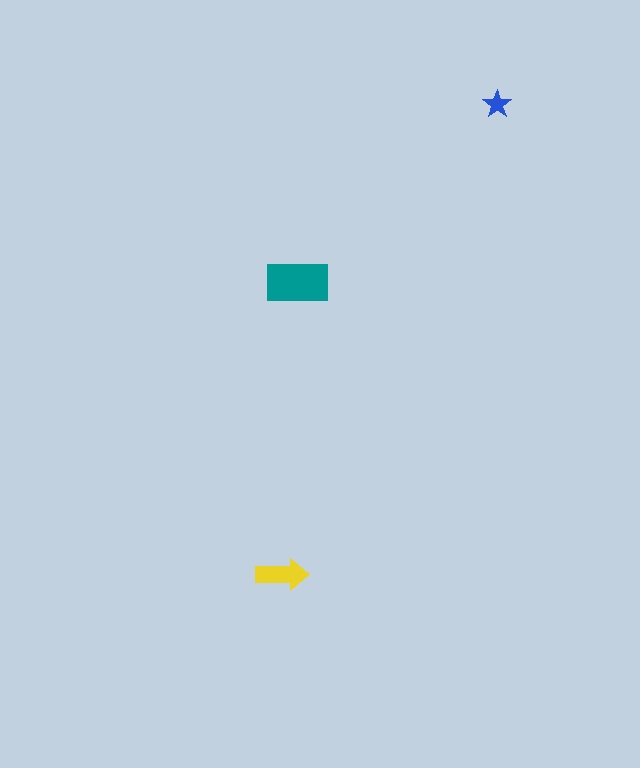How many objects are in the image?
There are 3 objects in the image.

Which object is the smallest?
The blue star.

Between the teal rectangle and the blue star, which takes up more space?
The teal rectangle.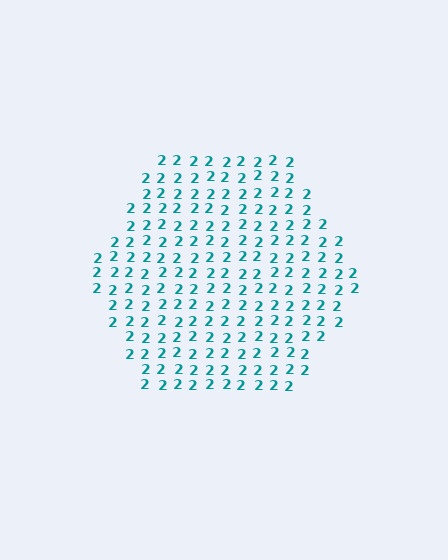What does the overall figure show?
The overall figure shows a hexagon.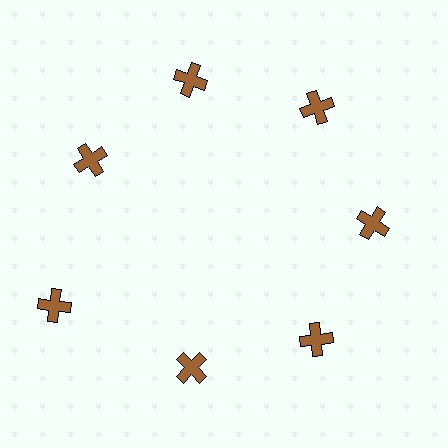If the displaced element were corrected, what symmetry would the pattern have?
It would have 7-fold rotational symmetry — the pattern would map onto itself every 51 degrees.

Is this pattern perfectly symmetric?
No. The 7 brown crosses are arranged in a ring, but one element near the 8 o'clock position is pushed outward from the center, breaking the 7-fold rotational symmetry.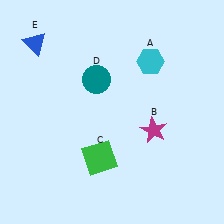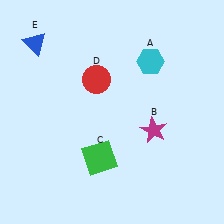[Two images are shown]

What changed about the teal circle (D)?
In Image 1, D is teal. In Image 2, it changed to red.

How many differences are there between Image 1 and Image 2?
There is 1 difference between the two images.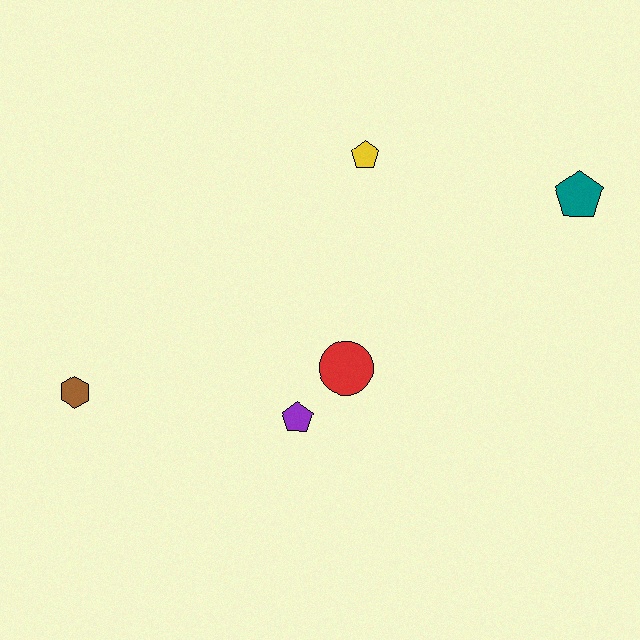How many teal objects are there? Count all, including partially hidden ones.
There is 1 teal object.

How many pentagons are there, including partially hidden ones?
There are 3 pentagons.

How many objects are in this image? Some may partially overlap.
There are 5 objects.